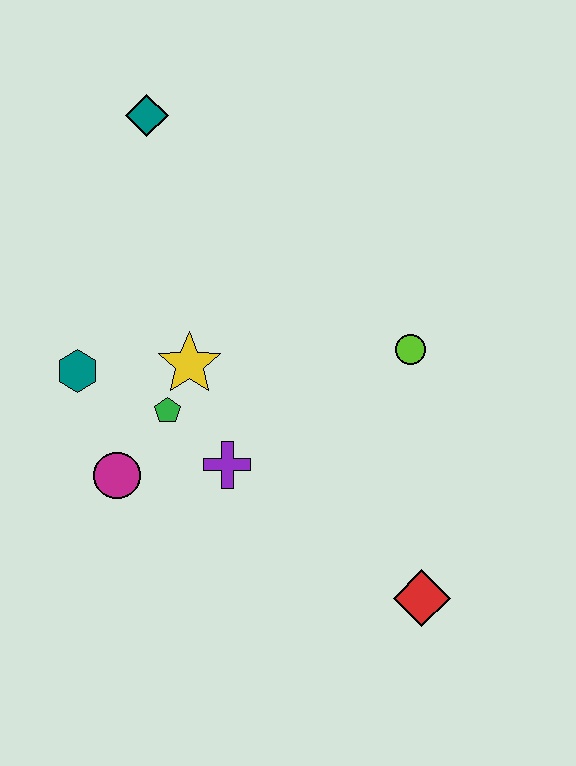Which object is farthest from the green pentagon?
The red diamond is farthest from the green pentagon.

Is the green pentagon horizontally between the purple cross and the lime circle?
No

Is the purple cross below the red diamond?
No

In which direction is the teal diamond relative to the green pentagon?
The teal diamond is above the green pentagon.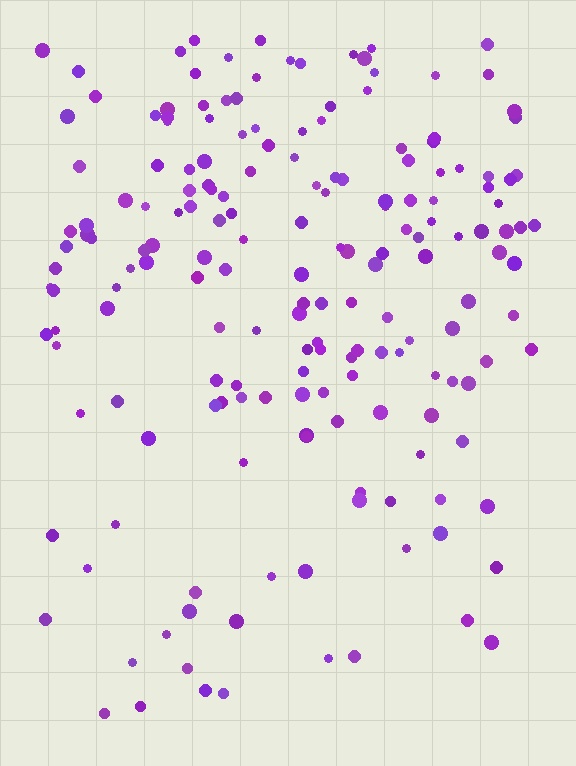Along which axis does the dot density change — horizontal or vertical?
Vertical.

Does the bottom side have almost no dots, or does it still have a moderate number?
Still a moderate number, just noticeably fewer than the top.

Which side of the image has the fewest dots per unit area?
The bottom.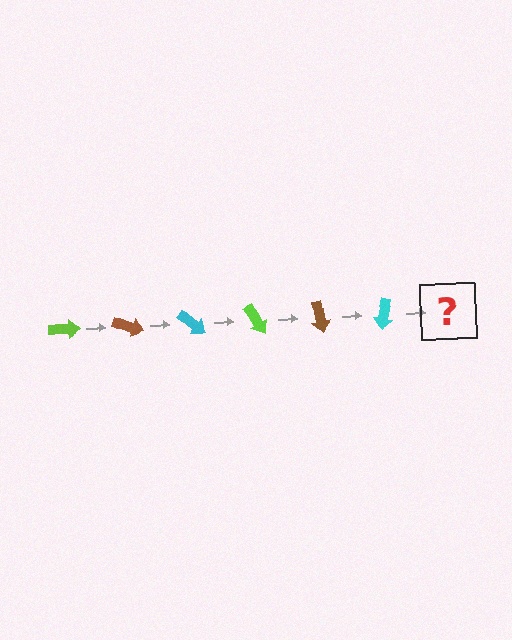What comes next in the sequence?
The next element should be a lime arrow, rotated 120 degrees from the start.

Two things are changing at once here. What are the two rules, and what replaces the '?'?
The two rules are that it rotates 20 degrees each step and the color cycles through lime, brown, and cyan. The '?' should be a lime arrow, rotated 120 degrees from the start.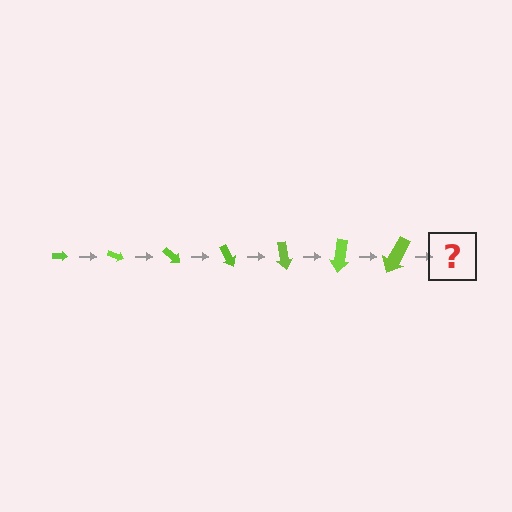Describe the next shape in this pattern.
It should be an arrow, larger than the previous one and rotated 140 degrees from the start.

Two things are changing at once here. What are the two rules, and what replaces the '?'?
The two rules are that the arrow grows larger each step and it rotates 20 degrees each step. The '?' should be an arrow, larger than the previous one and rotated 140 degrees from the start.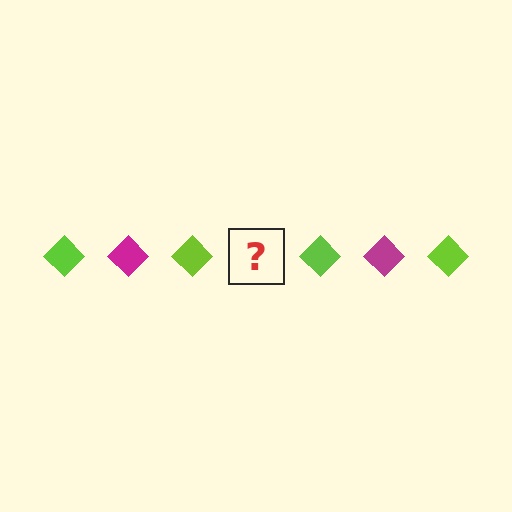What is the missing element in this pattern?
The missing element is a magenta diamond.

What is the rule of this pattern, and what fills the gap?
The rule is that the pattern cycles through lime, magenta diamonds. The gap should be filled with a magenta diamond.